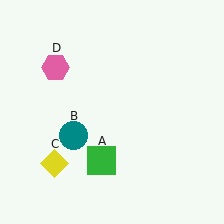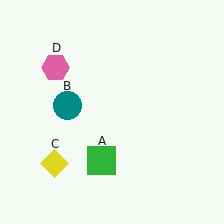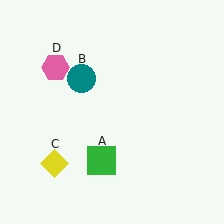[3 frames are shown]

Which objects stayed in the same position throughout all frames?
Green square (object A) and yellow diamond (object C) and pink hexagon (object D) remained stationary.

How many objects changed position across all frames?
1 object changed position: teal circle (object B).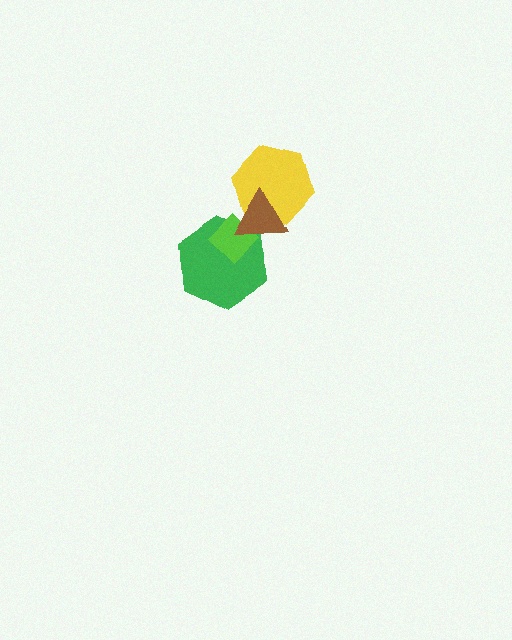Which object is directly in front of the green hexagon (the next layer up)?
The lime diamond is directly in front of the green hexagon.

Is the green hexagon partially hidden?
Yes, it is partially covered by another shape.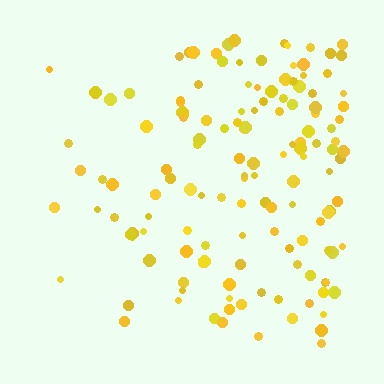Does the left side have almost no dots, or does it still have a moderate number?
Still a moderate number, just noticeably fewer than the right.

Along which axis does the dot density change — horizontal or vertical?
Horizontal.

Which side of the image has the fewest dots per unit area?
The left.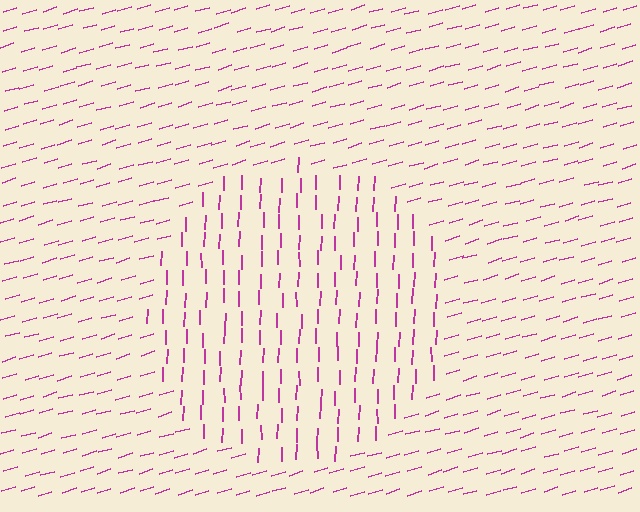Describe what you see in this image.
The image is filled with small magenta line segments. A circle region in the image has lines oriented differently from the surrounding lines, creating a visible texture boundary.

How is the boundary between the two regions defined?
The boundary is defined purely by a change in line orientation (approximately 72 degrees difference). All lines are the same color and thickness.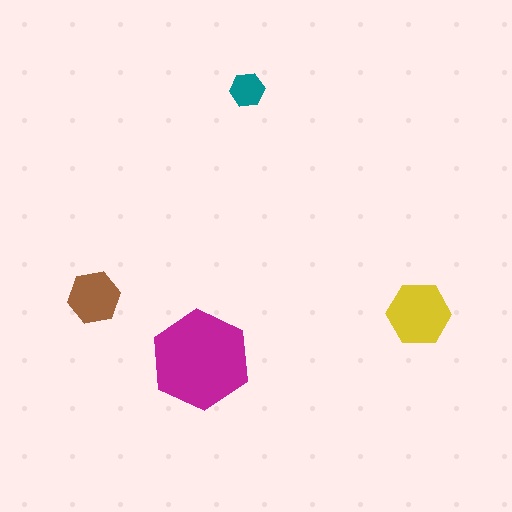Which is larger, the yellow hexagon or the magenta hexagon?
The magenta one.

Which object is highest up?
The teal hexagon is topmost.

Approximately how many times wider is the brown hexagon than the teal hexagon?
About 1.5 times wider.